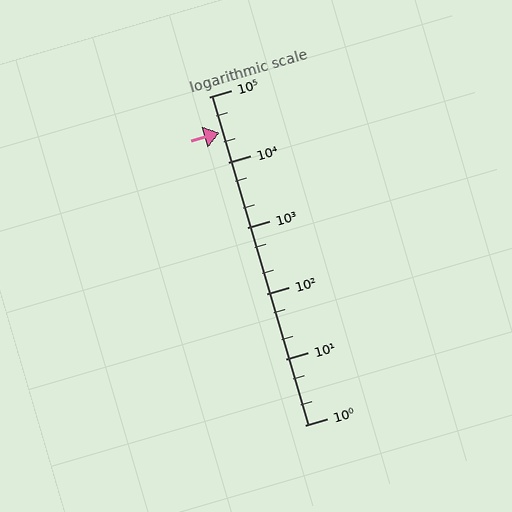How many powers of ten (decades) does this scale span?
The scale spans 5 decades, from 1 to 100000.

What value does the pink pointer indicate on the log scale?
The pointer indicates approximately 28000.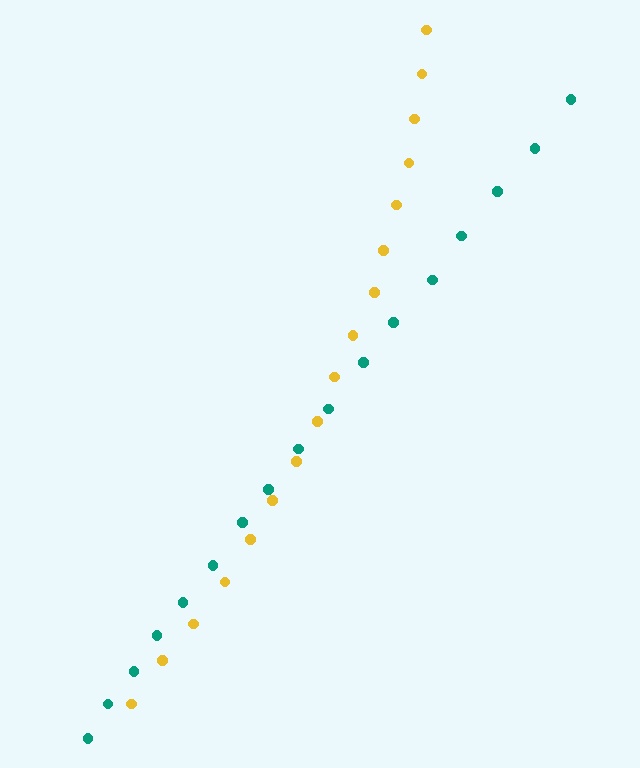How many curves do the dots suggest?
There are 2 distinct paths.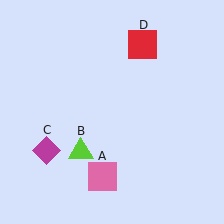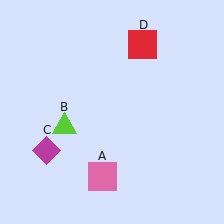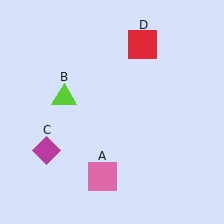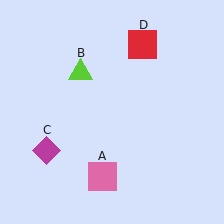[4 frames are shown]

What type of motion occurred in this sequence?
The lime triangle (object B) rotated clockwise around the center of the scene.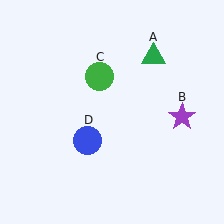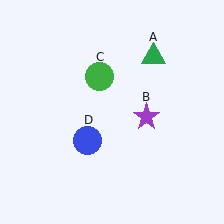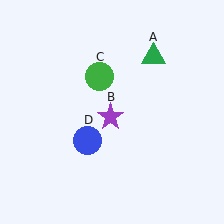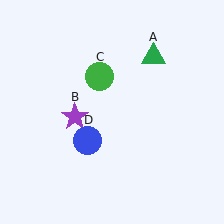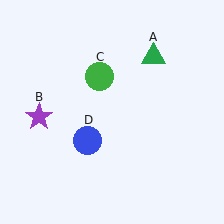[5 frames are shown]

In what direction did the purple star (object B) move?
The purple star (object B) moved left.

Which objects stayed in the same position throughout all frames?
Green triangle (object A) and green circle (object C) and blue circle (object D) remained stationary.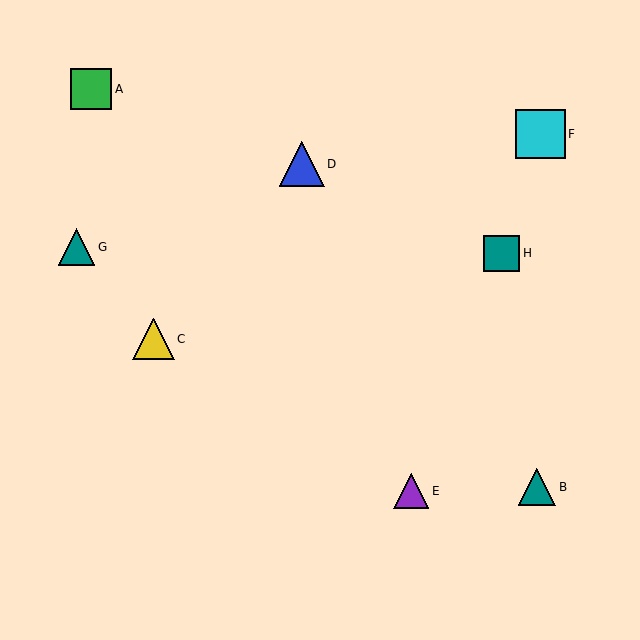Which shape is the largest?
The cyan square (labeled F) is the largest.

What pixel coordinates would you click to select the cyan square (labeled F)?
Click at (541, 134) to select the cyan square F.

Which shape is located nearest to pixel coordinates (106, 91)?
The green square (labeled A) at (91, 89) is nearest to that location.